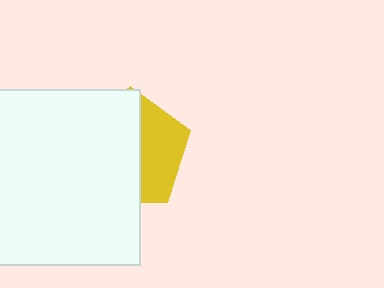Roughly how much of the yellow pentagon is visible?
A small part of it is visible (roughly 37%).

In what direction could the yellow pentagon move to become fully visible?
The yellow pentagon could move right. That would shift it out from behind the white rectangle entirely.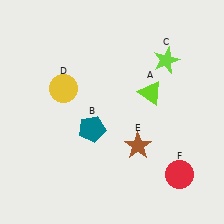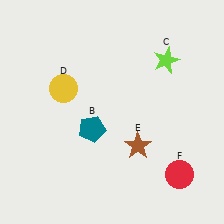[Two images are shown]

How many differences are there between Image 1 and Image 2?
There is 1 difference between the two images.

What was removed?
The lime triangle (A) was removed in Image 2.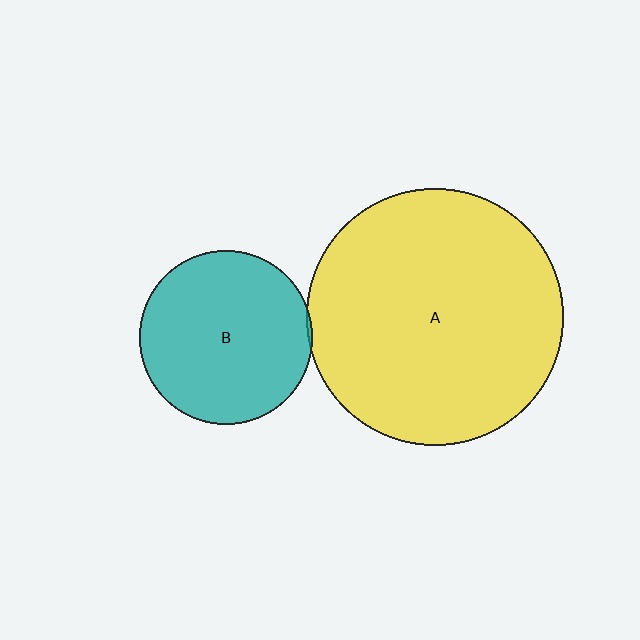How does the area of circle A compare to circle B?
Approximately 2.2 times.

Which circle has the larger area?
Circle A (yellow).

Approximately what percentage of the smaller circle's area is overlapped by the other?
Approximately 5%.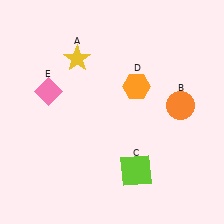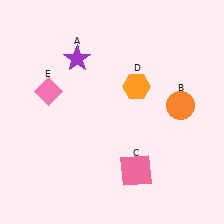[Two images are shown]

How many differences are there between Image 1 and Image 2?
There are 2 differences between the two images.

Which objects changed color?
A changed from yellow to purple. C changed from lime to pink.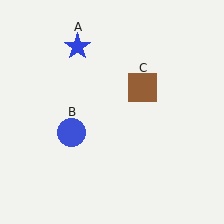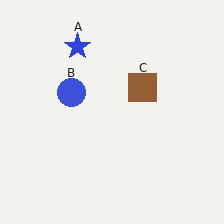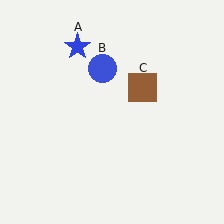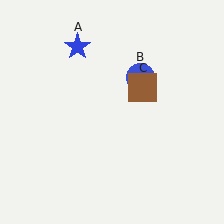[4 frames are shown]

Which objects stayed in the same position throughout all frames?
Blue star (object A) and brown square (object C) remained stationary.